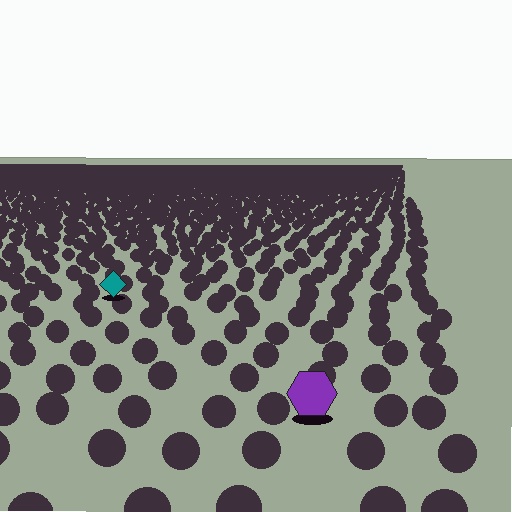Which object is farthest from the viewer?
The teal diamond is farthest from the viewer. It appears smaller and the ground texture around it is denser.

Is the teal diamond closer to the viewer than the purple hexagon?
No. The purple hexagon is closer — you can tell from the texture gradient: the ground texture is coarser near it.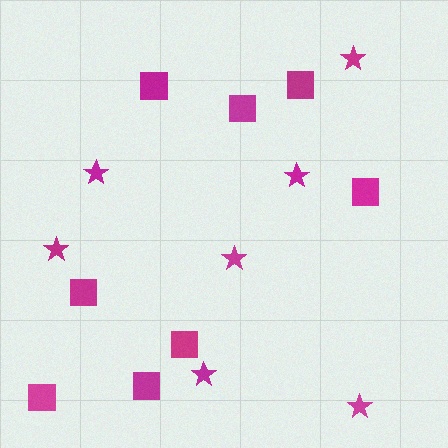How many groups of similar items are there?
There are 2 groups: one group of squares (8) and one group of stars (7).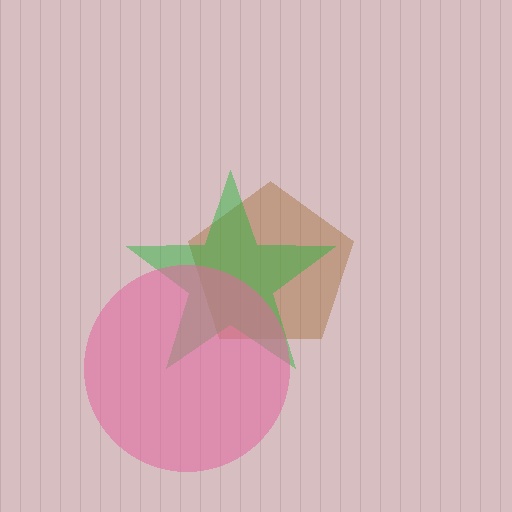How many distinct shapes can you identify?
There are 3 distinct shapes: a brown pentagon, a green star, a pink circle.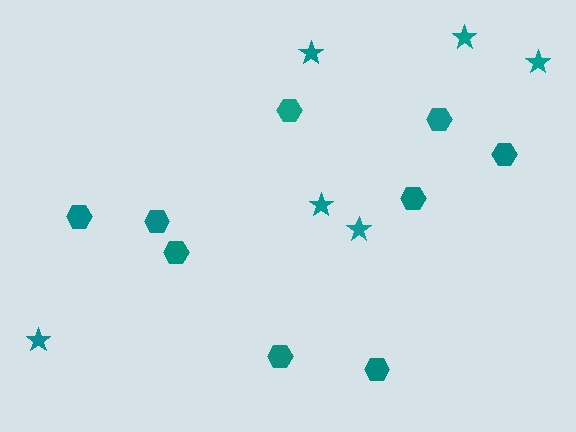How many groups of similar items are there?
There are 2 groups: one group of stars (6) and one group of hexagons (9).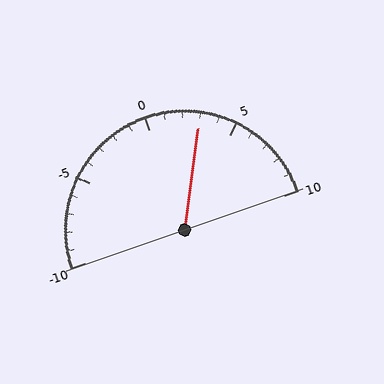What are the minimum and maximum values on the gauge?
The gauge ranges from -10 to 10.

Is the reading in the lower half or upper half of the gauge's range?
The reading is in the upper half of the range (-10 to 10).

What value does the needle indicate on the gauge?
The needle indicates approximately 3.